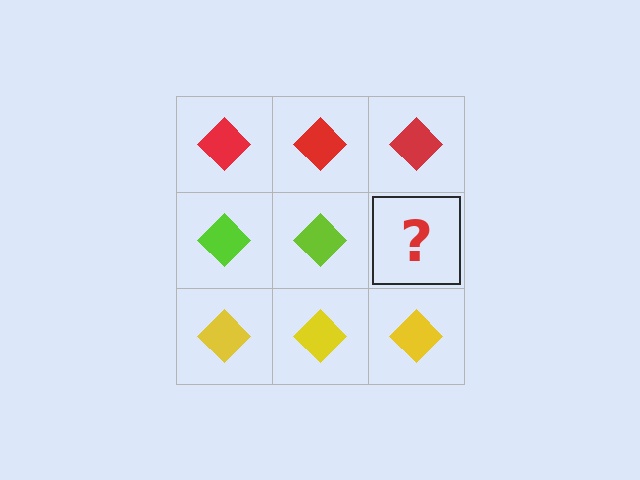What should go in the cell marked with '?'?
The missing cell should contain a lime diamond.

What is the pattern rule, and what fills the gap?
The rule is that each row has a consistent color. The gap should be filled with a lime diamond.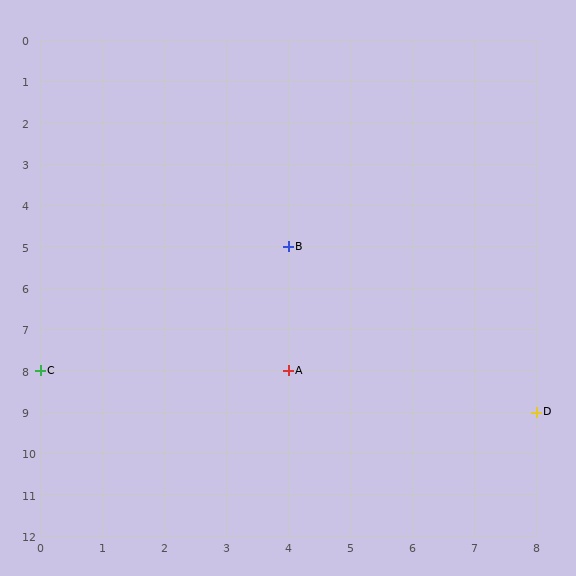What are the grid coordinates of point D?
Point D is at grid coordinates (8, 9).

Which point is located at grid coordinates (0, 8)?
Point C is at (0, 8).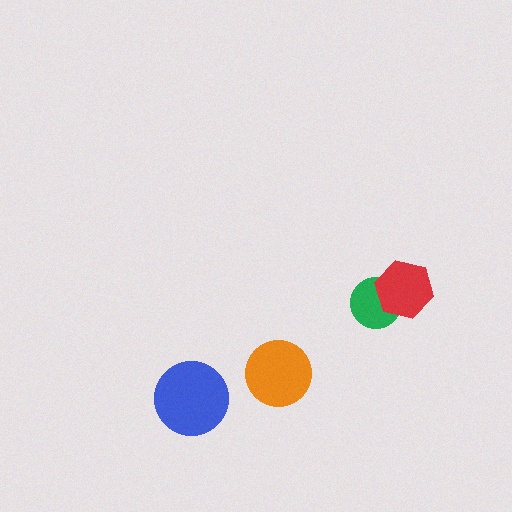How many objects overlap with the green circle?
1 object overlaps with the green circle.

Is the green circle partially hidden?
Yes, it is partially covered by another shape.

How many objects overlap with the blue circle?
0 objects overlap with the blue circle.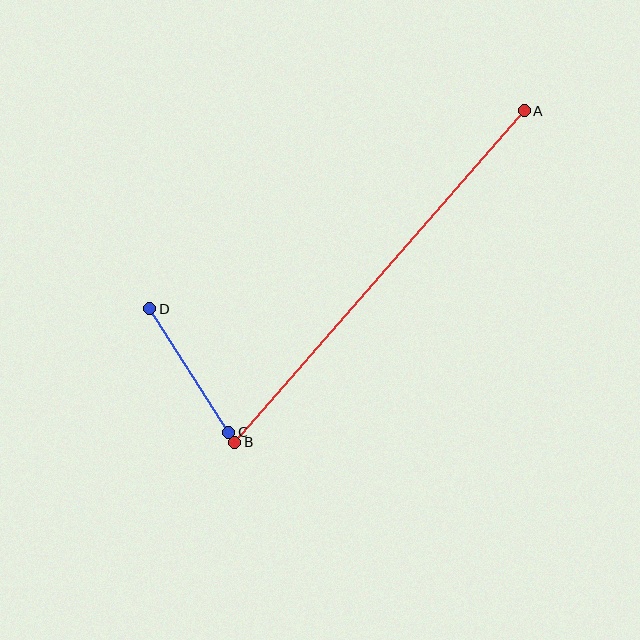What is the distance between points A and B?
The distance is approximately 441 pixels.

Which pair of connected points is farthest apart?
Points A and B are farthest apart.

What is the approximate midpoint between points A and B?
The midpoint is at approximately (379, 276) pixels.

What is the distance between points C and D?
The distance is approximately 147 pixels.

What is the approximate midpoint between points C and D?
The midpoint is at approximately (189, 370) pixels.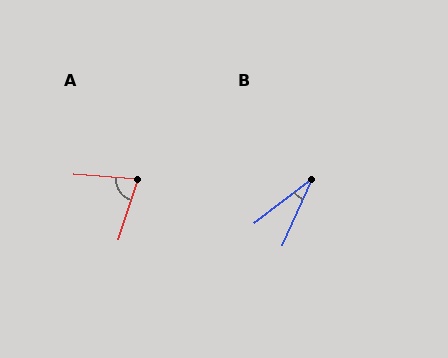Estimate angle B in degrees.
Approximately 29 degrees.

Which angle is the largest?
A, at approximately 77 degrees.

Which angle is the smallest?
B, at approximately 29 degrees.